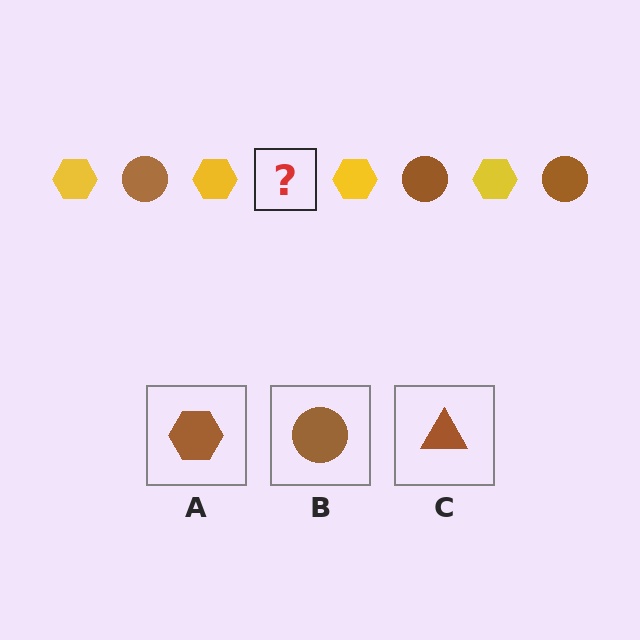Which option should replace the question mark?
Option B.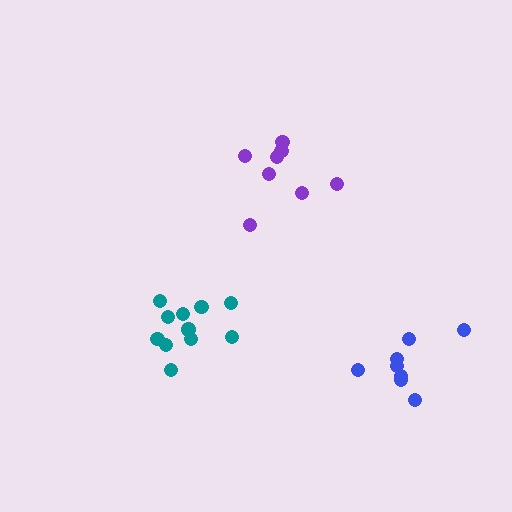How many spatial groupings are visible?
There are 3 spatial groupings.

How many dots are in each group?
Group 1: 8 dots, Group 2: 11 dots, Group 3: 8 dots (27 total).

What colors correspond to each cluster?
The clusters are colored: purple, teal, blue.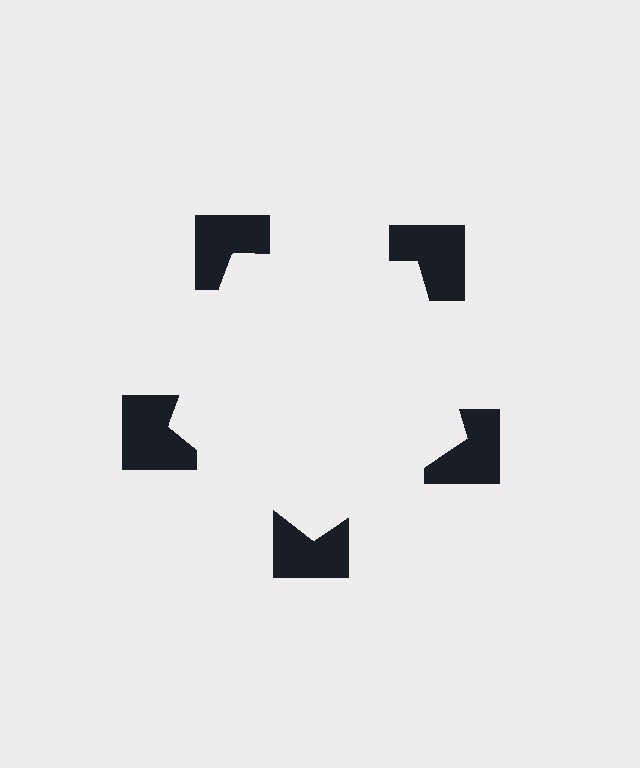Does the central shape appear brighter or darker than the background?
It typically appears slightly brighter than the background, even though no actual brightness change is drawn.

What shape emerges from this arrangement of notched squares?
An illusory pentagon — its edges are inferred from the aligned wedge cuts in the notched squares, not physically drawn.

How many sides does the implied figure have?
5 sides.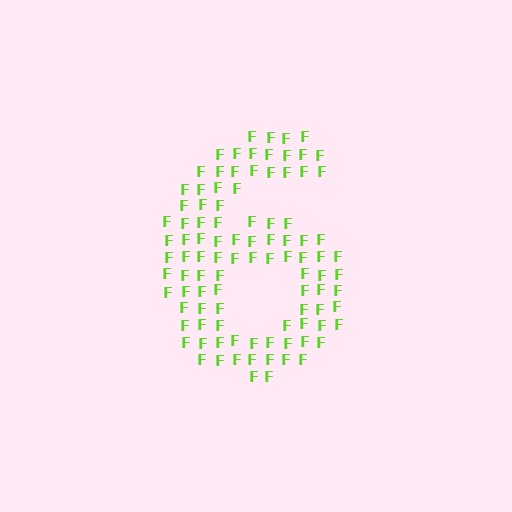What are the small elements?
The small elements are letter F's.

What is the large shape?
The large shape is the digit 6.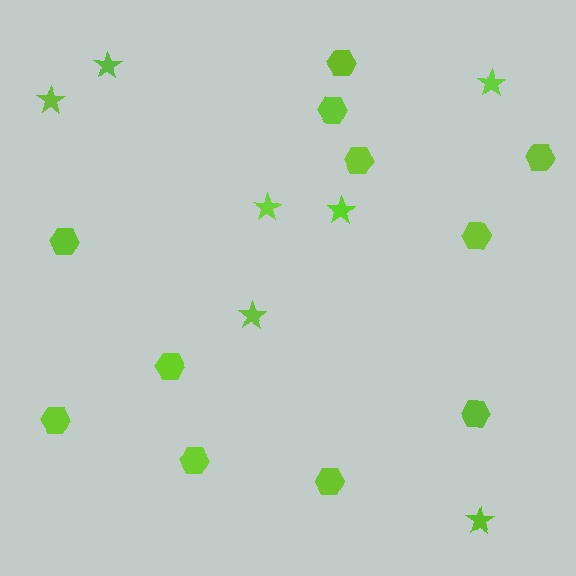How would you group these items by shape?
There are 2 groups: one group of hexagons (11) and one group of stars (7).